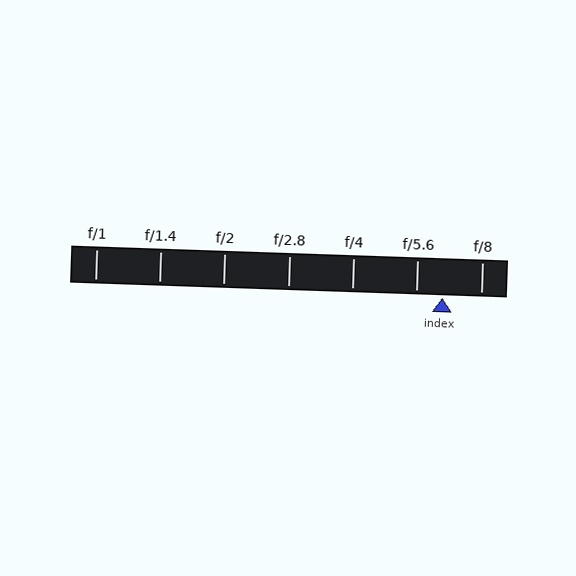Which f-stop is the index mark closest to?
The index mark is closest to f/5.6.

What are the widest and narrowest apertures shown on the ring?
The widest aperture shown is f/1 and the narrowest is f/8.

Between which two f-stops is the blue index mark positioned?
The index mark is between f/5.6 and f/8.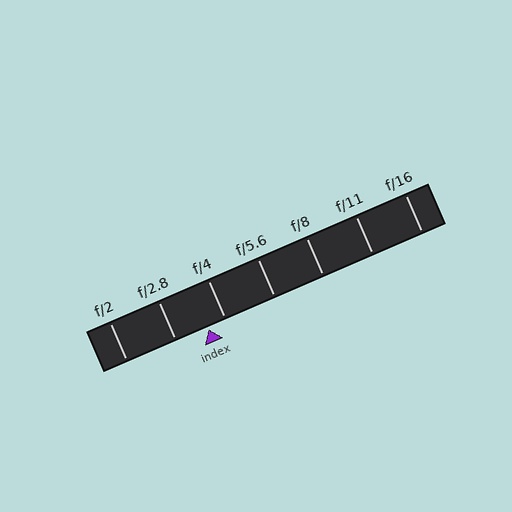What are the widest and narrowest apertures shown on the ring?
The widest aperture shown is f/2 and the narrowest is f/16.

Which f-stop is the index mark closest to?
The index mark is closest to f/4.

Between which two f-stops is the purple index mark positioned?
The index mark is between f/2.8 and f/4.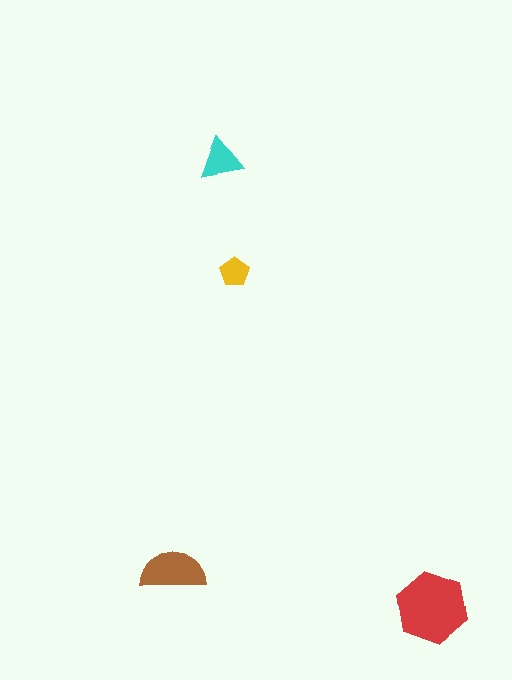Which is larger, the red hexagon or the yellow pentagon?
The red hexagon.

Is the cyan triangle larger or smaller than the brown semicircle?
Smaller.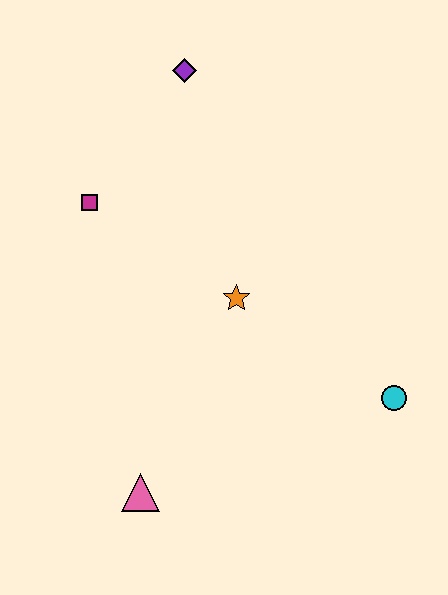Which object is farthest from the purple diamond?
The pink triangle is farthest from the purple diamond.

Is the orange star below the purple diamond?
Yes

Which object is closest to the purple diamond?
The magenta square is closest to the purple diamond.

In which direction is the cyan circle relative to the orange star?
The cyan circle is to the right of the orange star.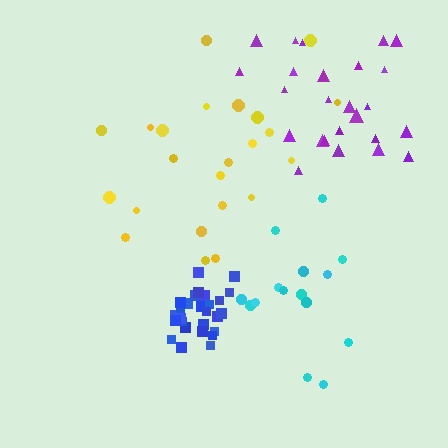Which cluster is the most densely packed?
Blue.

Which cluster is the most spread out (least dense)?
Yellow.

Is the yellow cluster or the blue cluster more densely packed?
Blue.